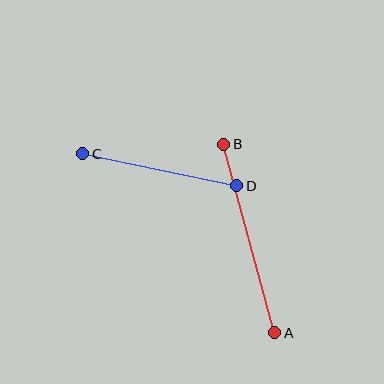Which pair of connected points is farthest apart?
Points A and B are farthest apart.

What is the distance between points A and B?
The distance is approximately 195 pixels.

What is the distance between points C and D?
The distance is approximately 158 pixels.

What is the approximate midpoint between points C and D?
The midpoint is at approximately (160, 170) pixels.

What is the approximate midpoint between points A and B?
The midpoint is at approximately (249, 239) pixels.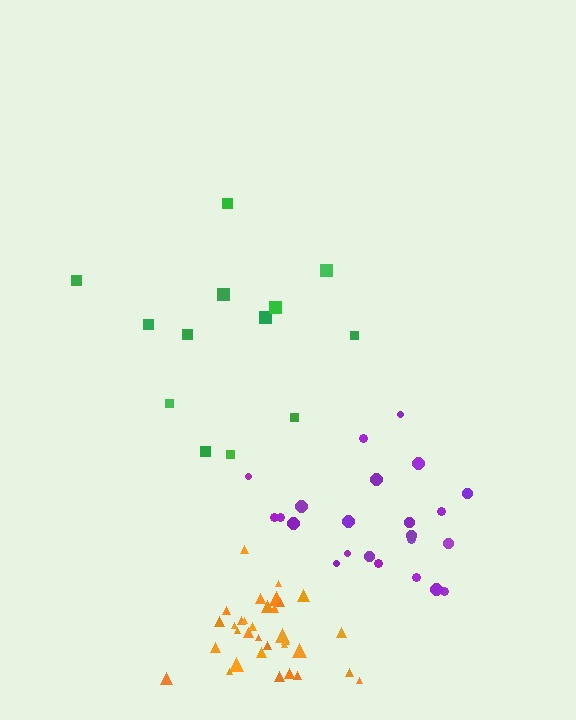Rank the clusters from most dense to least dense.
orange, purple, green.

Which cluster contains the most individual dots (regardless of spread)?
Orange (33).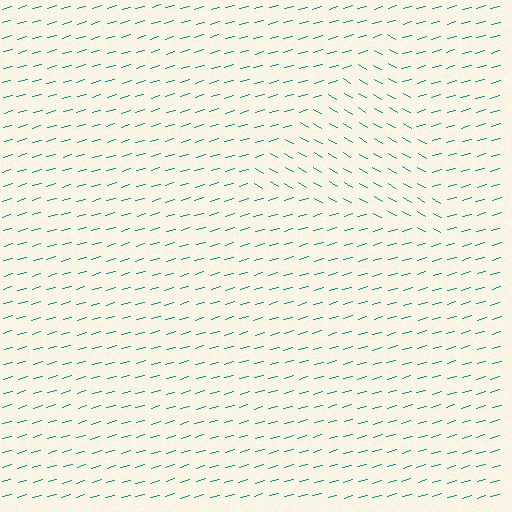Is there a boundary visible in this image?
Yes, there is a texture boundary formed by a change in line orientation.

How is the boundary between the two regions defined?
The boundary is defined purely by a change in line orientation (approximately 45 degrees difference). All lines are the same color and thickness.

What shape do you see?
I see a triangle.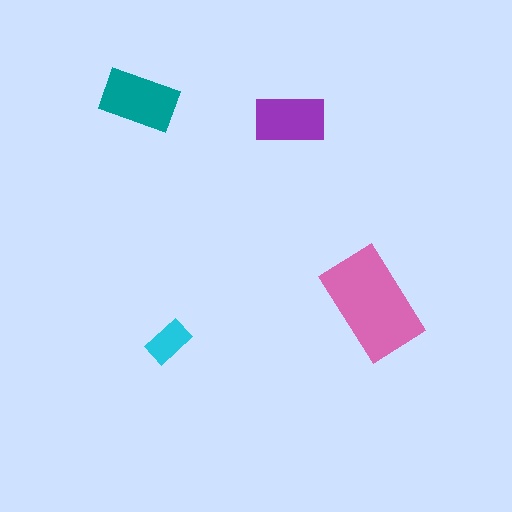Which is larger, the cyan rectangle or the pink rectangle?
The pink one.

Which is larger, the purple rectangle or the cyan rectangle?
The purple one.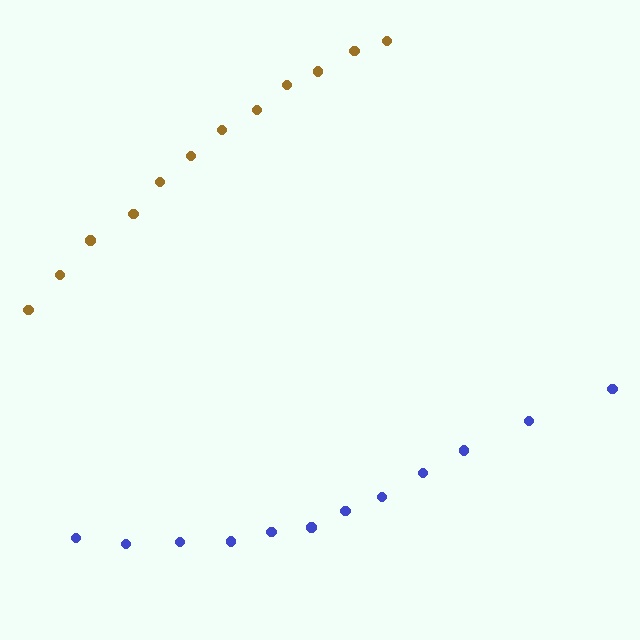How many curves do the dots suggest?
There are 2 distinct paths.